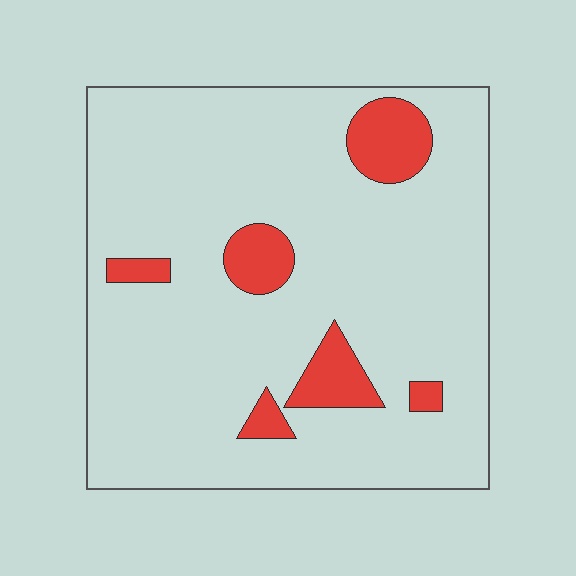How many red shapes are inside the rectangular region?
6.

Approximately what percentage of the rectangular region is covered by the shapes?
Approximately 10%.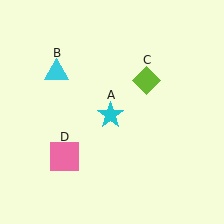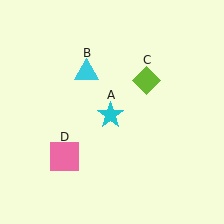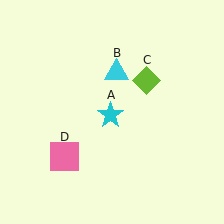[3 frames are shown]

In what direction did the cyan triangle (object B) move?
The cyan triangle (object B) moved right.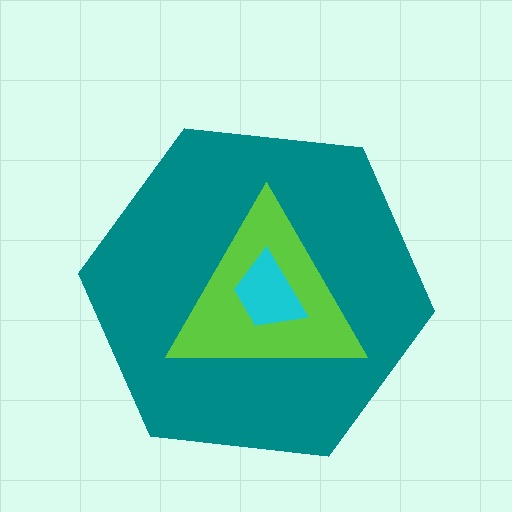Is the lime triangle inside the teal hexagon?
Yes.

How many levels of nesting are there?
3.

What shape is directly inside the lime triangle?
The cyan trapezoid.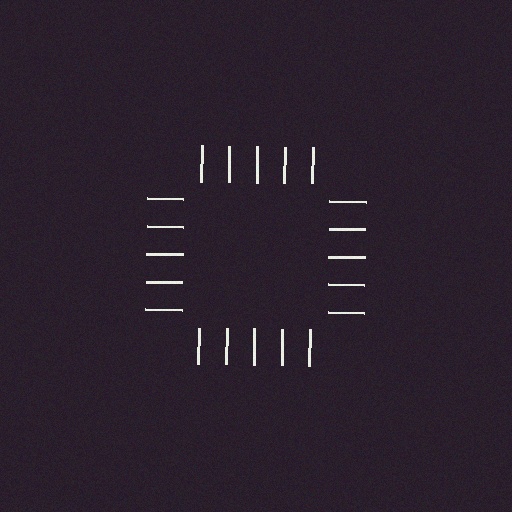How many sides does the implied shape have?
4 sides — the line-ends trace a square.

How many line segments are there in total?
20 — 5 along each of the 4 edges.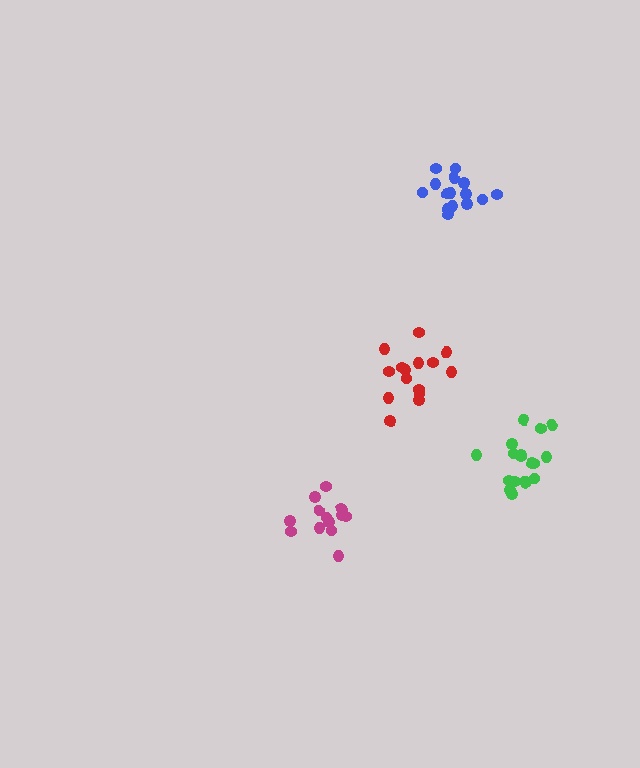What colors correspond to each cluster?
The clusters are colored: green, magenta, blue, red.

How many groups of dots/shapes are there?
There are 4 groups.